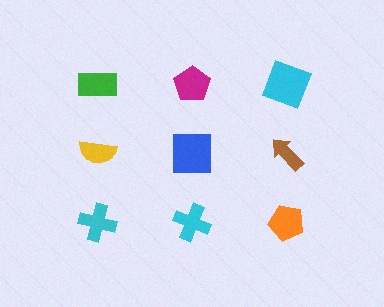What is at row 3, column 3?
An orange pentagon.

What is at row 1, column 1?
A green rectangle.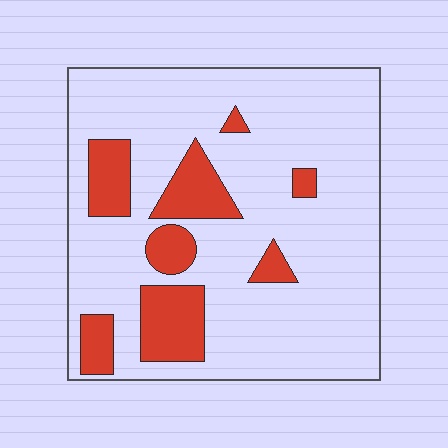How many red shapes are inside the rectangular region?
8.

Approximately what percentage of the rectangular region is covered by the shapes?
Approximately 20%.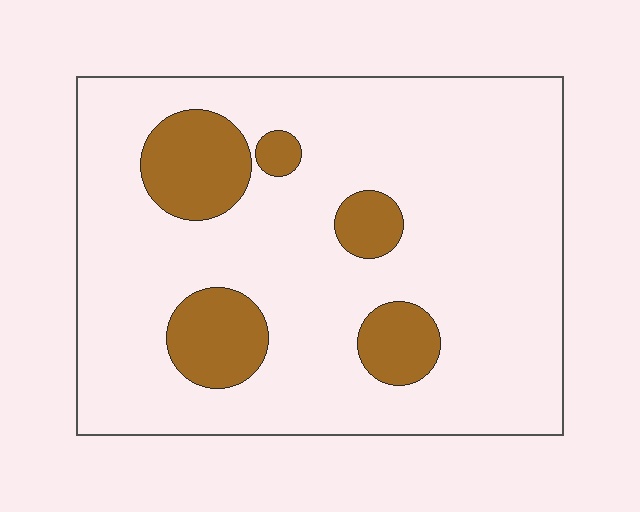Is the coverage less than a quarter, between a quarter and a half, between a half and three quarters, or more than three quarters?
Less than a quarter.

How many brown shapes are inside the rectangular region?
5.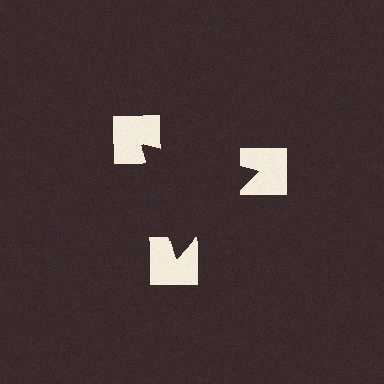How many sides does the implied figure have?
3 sides.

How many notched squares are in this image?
There are 3 — one at each vertex of the illusory triangle.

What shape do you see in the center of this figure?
An illusory triangle — its edges are inferred from the aligned wedge cuts in the notched squares, not physically drawn.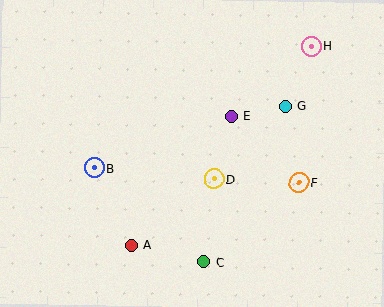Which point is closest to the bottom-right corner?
Point F is closest to the bottom-right corner.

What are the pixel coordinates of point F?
Point F is at (299, 183).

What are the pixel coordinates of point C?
Point C is at (204, 262).